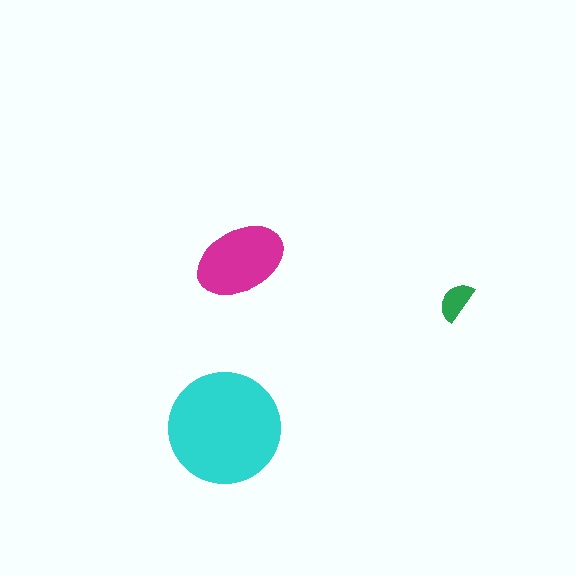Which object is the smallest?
The green semicircle.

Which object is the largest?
The cyan circle.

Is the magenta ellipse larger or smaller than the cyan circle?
Smaller.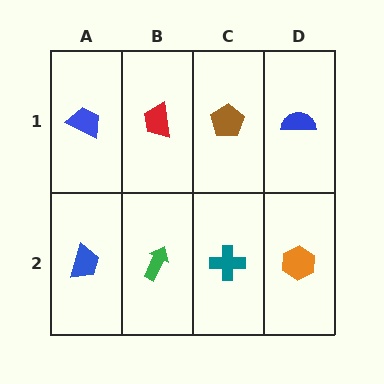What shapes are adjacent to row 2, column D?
A blue semicircle (row 1, column D), a teal cross (row 2, column C).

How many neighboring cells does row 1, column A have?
2.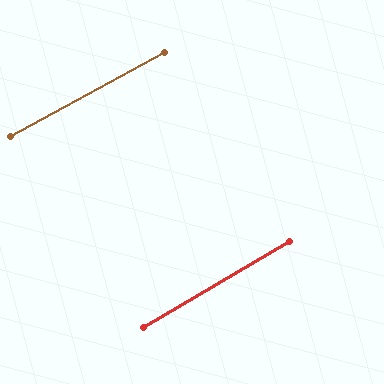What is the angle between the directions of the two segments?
Approximately 2 degrees.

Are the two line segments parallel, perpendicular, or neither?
Parallel — their directions differ by only 1.7°.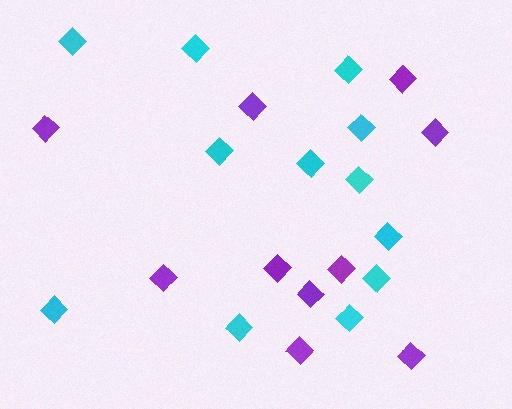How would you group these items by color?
There are 2 groups: one group of cyan diamonds (12) and one group of purple diamonds (10).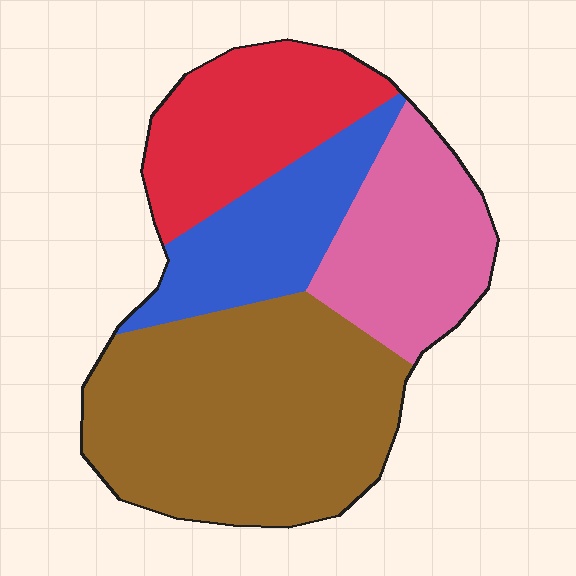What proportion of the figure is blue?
Blue takes up between a sixth and a third of the figure.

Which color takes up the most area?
Brown, at roughly 40%.